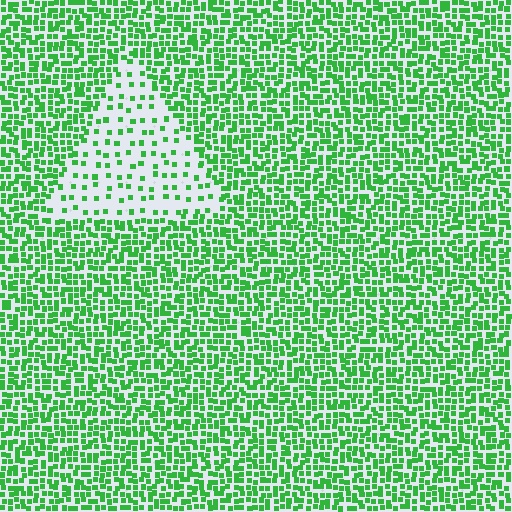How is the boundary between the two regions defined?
The boundary is defined by a change in element density (approximately 2.9x ratio). All elements are the same color, size, and shape.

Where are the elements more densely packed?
The elements are more densely packed outside the triangle boundary.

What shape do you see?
I see a triangle.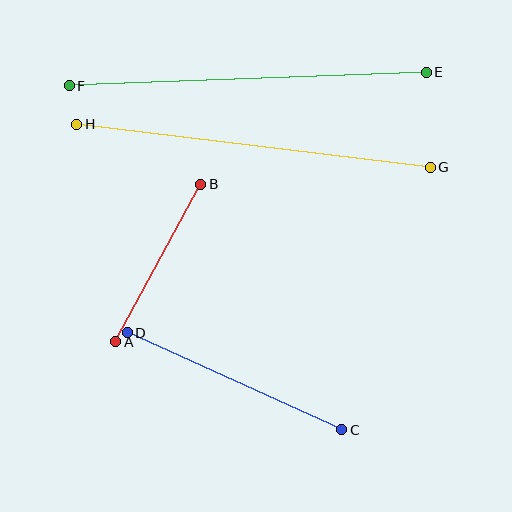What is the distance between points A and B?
The distance is approximately 179 pixels.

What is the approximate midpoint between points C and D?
The midpoint is at approximately (235, 381) pixels.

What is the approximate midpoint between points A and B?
The midpoint is at approximately (158, 263) pixels.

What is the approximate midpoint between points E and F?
The midpoint is at approximately (248, 79) pixels.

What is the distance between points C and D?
The distance is approximately 235 pixels.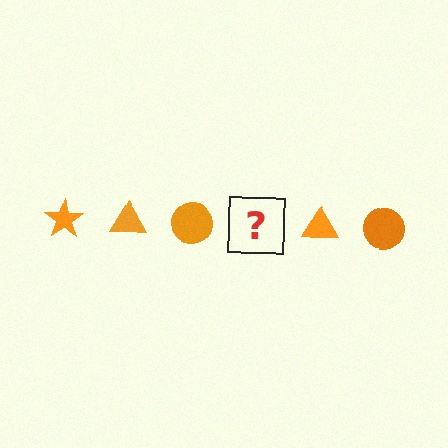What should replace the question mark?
The question mark should be replaced with an orange star.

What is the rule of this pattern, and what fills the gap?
The rule is that the pattern cycles through star, triangle, circle shapes in orange. The gap should be filled with an orange star.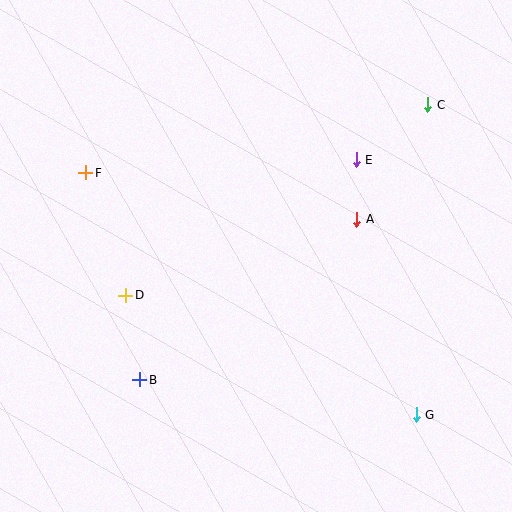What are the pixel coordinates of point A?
Point A is at (357, 219).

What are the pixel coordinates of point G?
Point G is at (416, 415).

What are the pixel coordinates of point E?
Point E is at (356, 160).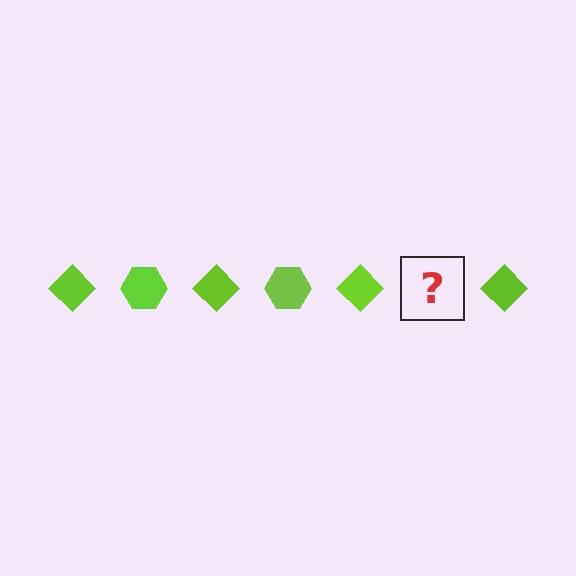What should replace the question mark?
The question mark should be replaced with a lime hexagon.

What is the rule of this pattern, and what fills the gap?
The rule is that the pattern cycles through diamond, hexagon shapes in lime. The gap should be filled with a lime hexagon.